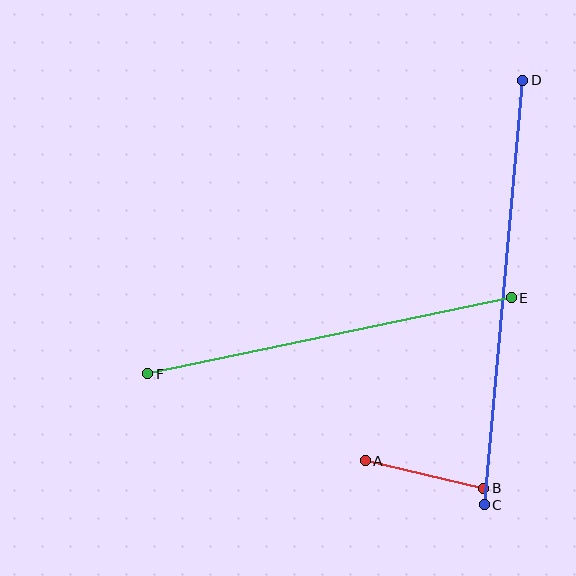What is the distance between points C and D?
The distance is approximately 426 pixels.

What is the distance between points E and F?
The distance is approximately 371 pixels.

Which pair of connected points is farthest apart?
Points C and D are farthest apart.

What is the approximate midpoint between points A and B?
The midpoint is at approximately (425, 475) pixels.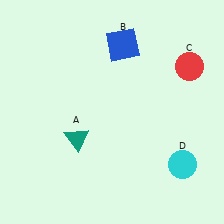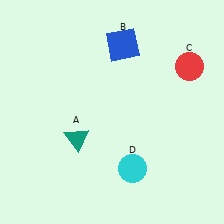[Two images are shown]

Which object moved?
The cyan circle (D) moved left.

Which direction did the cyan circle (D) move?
The cyan circle (D) moved left.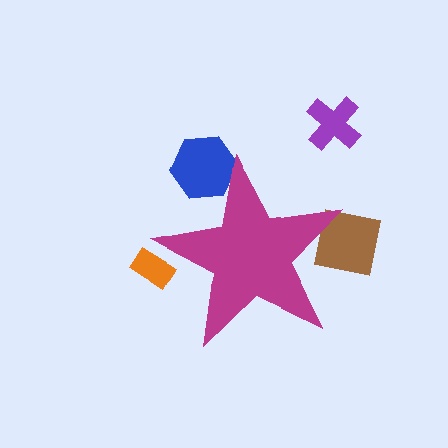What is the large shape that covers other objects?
A magenta star.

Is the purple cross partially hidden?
No, the purple cross is fully visible.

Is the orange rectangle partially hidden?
Yes, the orange rectangle is partially hidden behind the magenta star.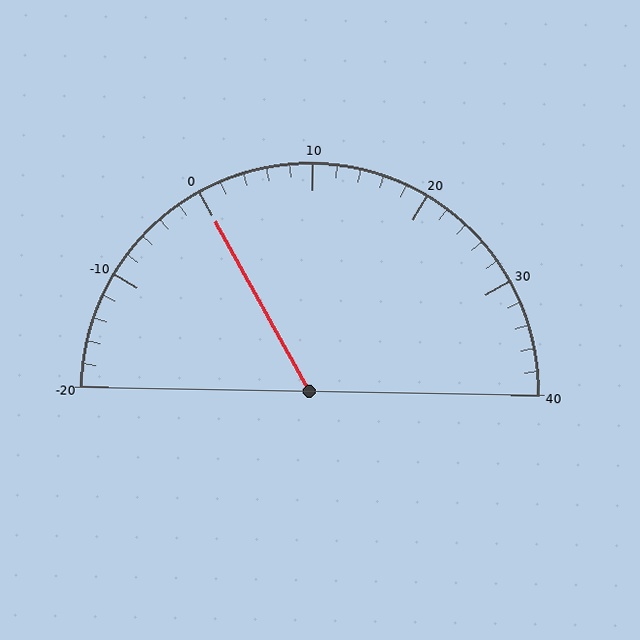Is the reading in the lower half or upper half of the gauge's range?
The reading is in the lower half of the range (-20 to 40).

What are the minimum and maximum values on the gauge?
The gauge ranges from -20 to 40.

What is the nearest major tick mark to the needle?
The nearest major tick mark is 0.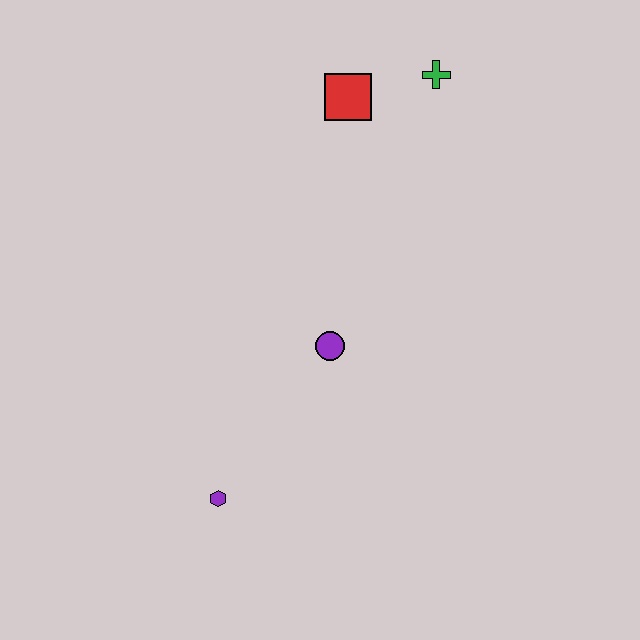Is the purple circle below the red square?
Yes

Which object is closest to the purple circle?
The purple hexagon is closest to the purple circle.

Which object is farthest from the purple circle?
The green cross is farthest from the purple circle.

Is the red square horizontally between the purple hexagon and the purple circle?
No